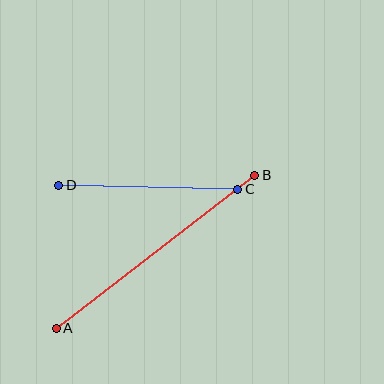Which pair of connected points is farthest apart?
Points A and B are farthest apart.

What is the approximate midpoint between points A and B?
The midpoint is at approximately (156, 252) pixels.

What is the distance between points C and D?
The distance is approximately 179 pixels.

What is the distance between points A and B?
The distance is approximately 251 pixels.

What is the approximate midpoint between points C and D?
The midpoint is at approximately (148, 187) pixels.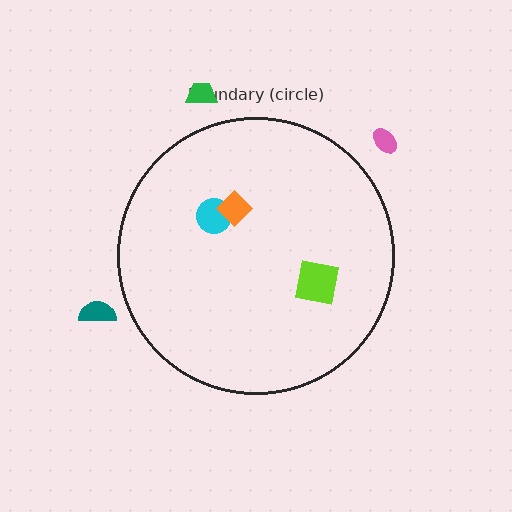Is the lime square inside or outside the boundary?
Inside.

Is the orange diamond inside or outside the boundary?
Inside.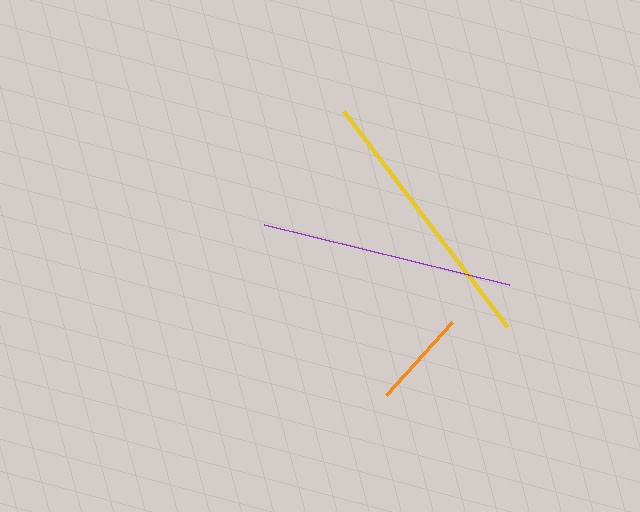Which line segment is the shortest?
The orange line is the shortest at approximately 98 pixels.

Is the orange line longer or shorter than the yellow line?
The yellow line is longer than the orange line.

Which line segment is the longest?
The yellow line is the longest at approximately 271 pixels.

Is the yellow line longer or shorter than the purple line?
The yellow line is longer than the purple line.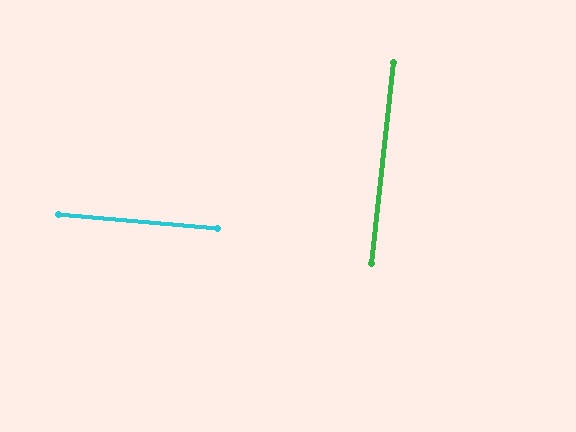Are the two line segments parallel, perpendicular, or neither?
Perpendicular — they meet at approximately 88°.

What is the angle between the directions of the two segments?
Approximately 88 degrees.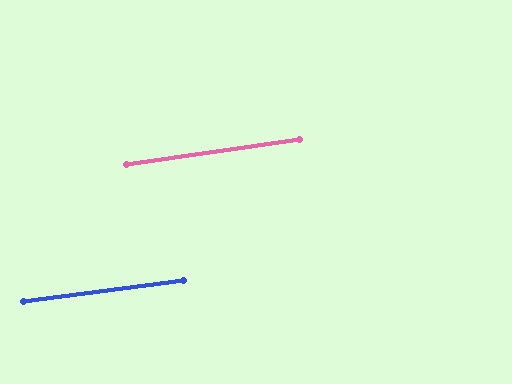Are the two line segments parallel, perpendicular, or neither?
Parallel — their directions differ by only 0.8°.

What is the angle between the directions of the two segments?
Approximately 1 degree.